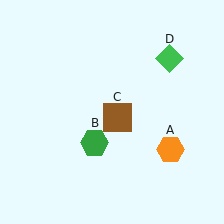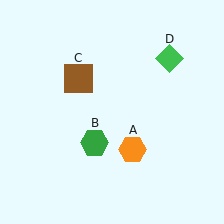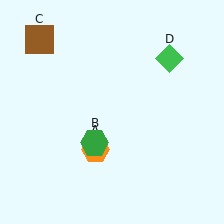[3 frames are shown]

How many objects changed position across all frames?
2 objects changed position: orange hexagon (object A), brown square (object C).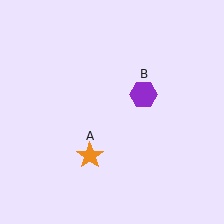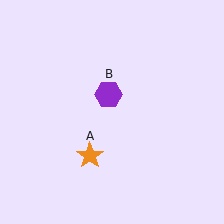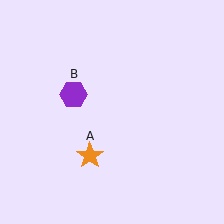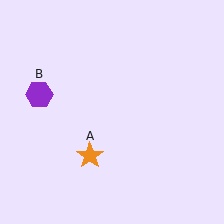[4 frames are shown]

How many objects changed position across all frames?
1 object changed position: purple hexagon (object B).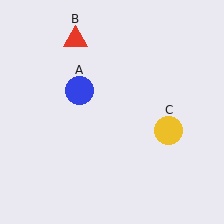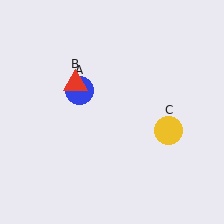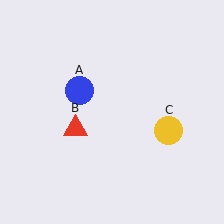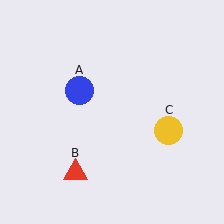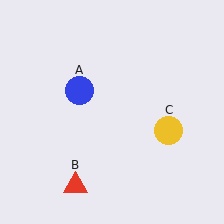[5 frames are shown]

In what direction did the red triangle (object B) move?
The red triangle (object B) moved down.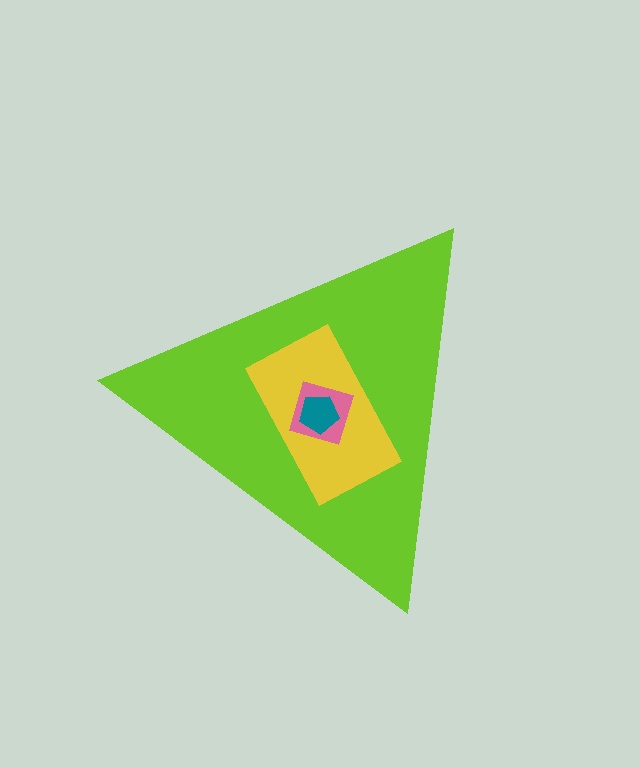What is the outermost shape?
The lime triangle.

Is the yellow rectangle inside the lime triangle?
Yes.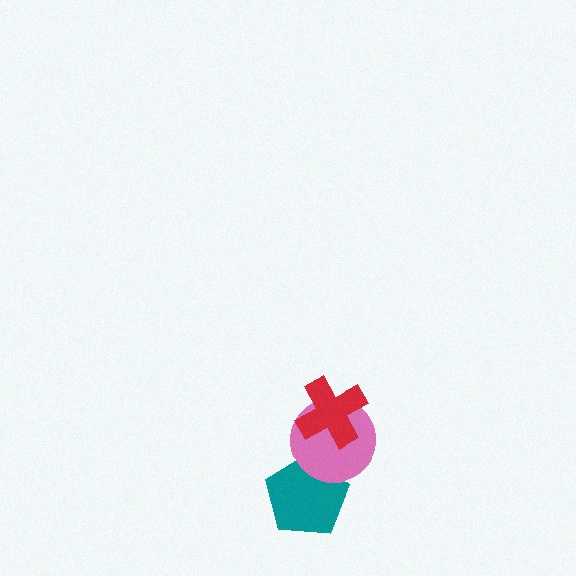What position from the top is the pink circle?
The pink circle is 2nd from the top.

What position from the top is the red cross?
The red cross is 1st from the top.